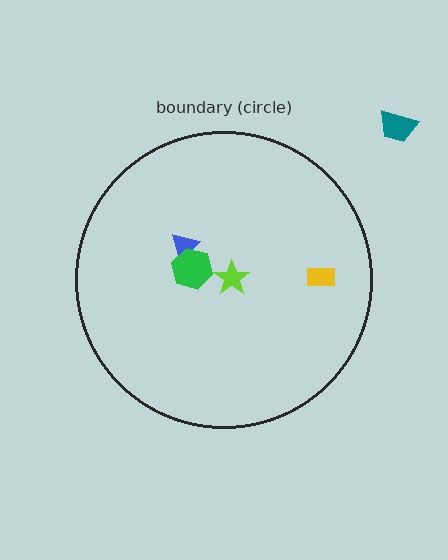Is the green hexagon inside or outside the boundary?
Inside.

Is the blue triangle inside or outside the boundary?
Inside.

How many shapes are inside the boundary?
4 inside, 1 outside.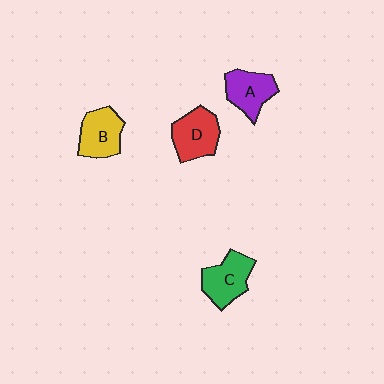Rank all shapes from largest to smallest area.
From largest to smallest: D (red), C (green), B (yellow), A (purple).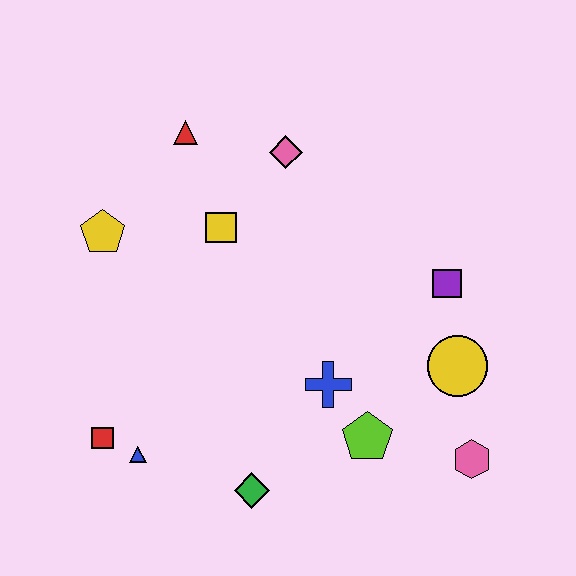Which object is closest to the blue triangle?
The red square is closest to the blue triangle.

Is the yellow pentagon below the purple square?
No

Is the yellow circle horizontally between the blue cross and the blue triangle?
No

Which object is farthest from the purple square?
The red square is farthest from the purple square.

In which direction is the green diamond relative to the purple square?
The green diamond is below the purple square.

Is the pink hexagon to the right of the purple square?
Yes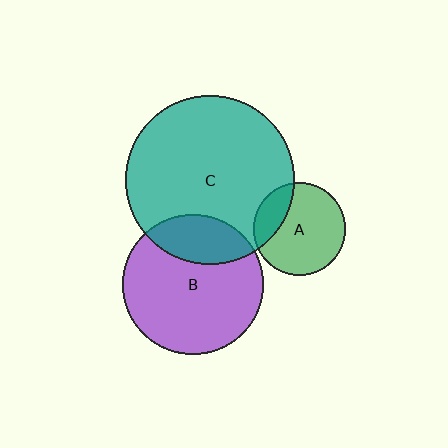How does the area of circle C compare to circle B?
Approximately 1.4 times.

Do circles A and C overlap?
Yes.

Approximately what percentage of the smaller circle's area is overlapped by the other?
Approximately 20%.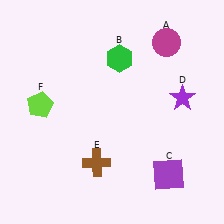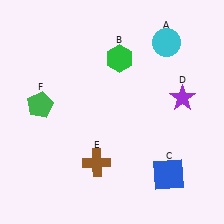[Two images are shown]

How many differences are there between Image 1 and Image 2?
There are 3 differences between the two images.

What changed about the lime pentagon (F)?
In Image 1, F is lime. In Image 2, it changed to green.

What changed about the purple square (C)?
In Image 1, C is purple. In Image 2, it changed to blue.